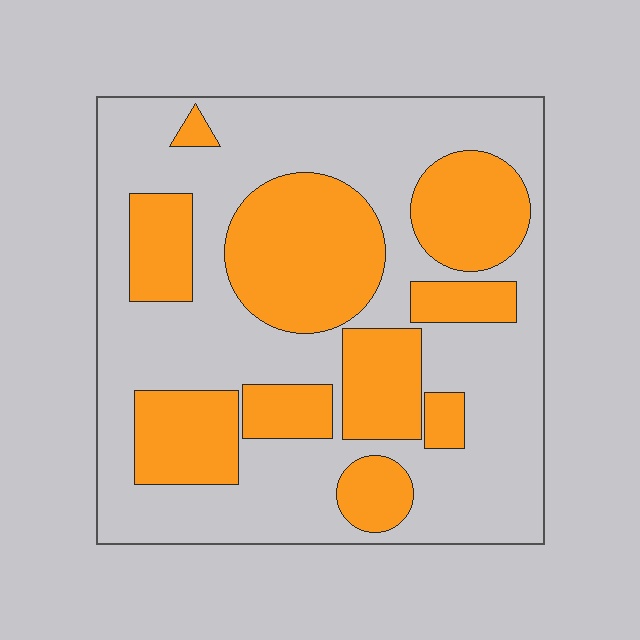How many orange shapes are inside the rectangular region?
10.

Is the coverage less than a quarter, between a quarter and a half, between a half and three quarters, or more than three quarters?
Between a quarter and a half.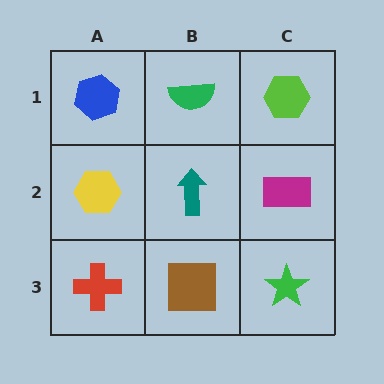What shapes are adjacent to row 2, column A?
A blue hexagon (row 1, column A), a red cross (row 3, column A), a teal arrow (row 2, column B).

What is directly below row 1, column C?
A magenta rectangle.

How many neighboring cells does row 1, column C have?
2.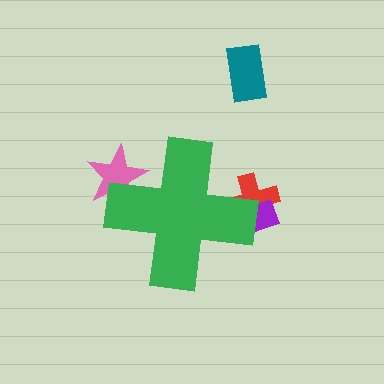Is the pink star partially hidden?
Yes, the pink star is partially hidden behind the green cross.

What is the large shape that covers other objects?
A green cross.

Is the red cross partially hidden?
Yes, the red cross is partially hidden behind the green cross.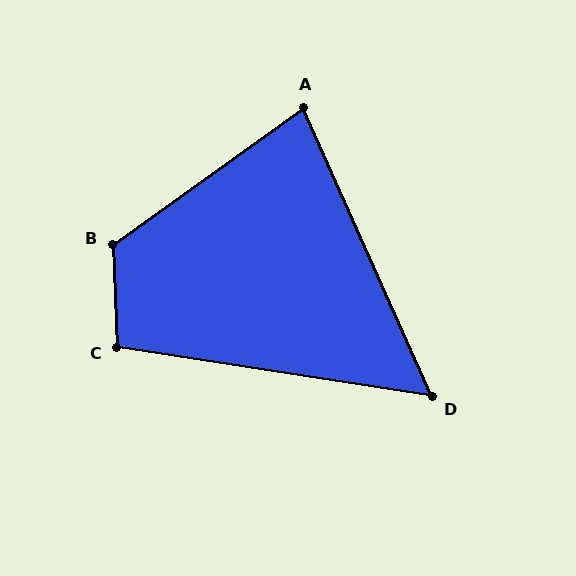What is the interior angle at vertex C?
Approximately 102 degrees (obtuse).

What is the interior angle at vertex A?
Approximately 78 degrees (acute).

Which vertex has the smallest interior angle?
D, at approximately 57 degrees.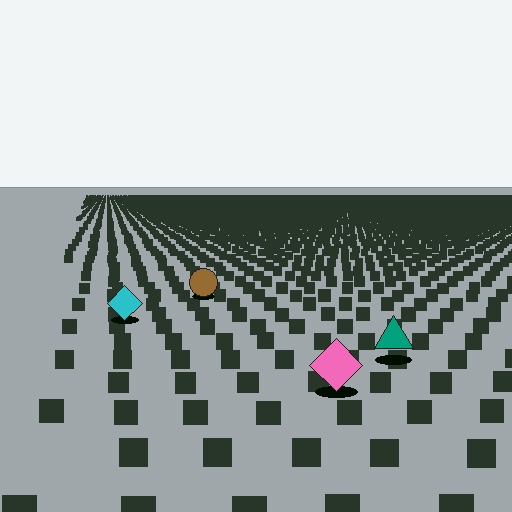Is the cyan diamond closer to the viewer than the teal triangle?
No. The teal triangle is closer — you can tell from the texture gradient: the ground texture is coarser near it.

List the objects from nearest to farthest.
From nearest to farthest: the pink diamond, the teal triangle, the cyan diamond, the brown circle.